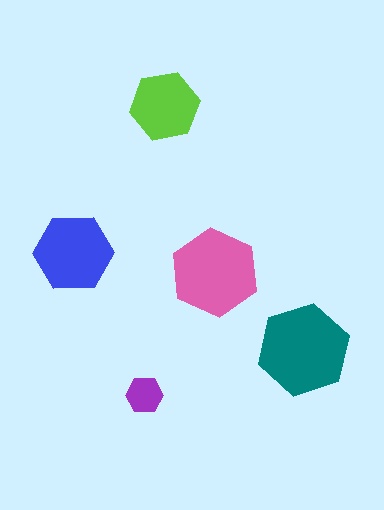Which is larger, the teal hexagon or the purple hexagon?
The teal one.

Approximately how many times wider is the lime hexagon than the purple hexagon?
About 2 times wider.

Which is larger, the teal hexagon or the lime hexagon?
The teal one.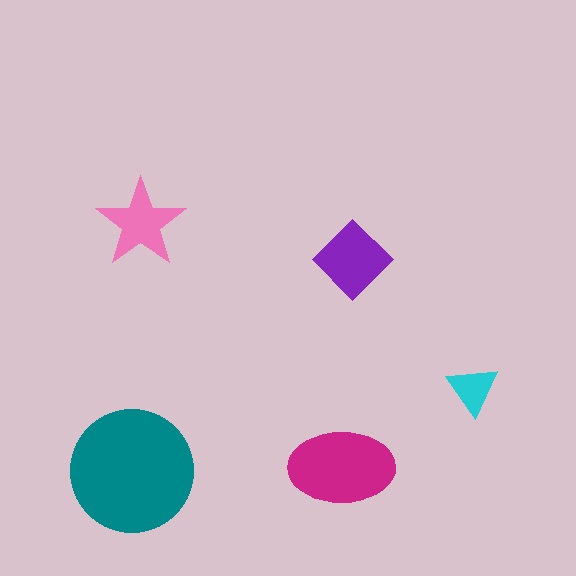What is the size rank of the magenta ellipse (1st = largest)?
2nd.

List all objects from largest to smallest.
The teal circle, the magenta ellipse, the purple diamond, the pink star, the cyan triangle.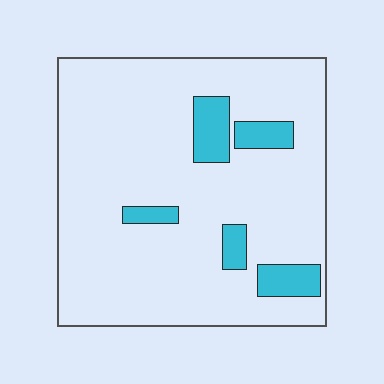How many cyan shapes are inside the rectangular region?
5.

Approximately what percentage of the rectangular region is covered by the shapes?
Approximately 10%.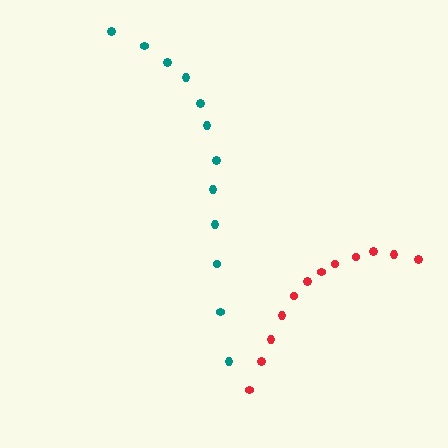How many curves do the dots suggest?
There are 2 distinct paths.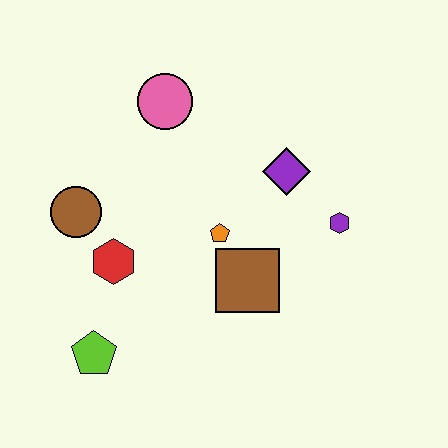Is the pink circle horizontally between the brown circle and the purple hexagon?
Yes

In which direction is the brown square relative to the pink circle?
The brown square is below the pink circle.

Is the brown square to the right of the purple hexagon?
No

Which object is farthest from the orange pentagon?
The lime pentagon is farthest from the orange pentagon.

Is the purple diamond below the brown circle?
No